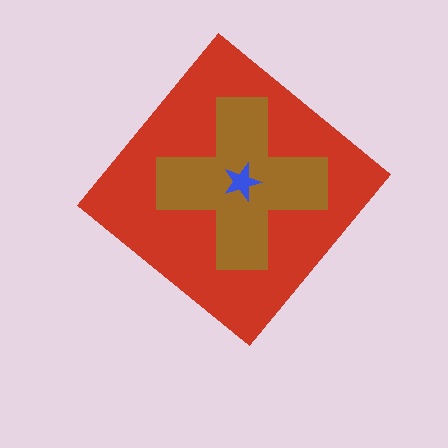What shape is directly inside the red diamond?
The brown cross.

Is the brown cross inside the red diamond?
Yes.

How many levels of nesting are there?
3.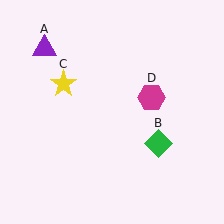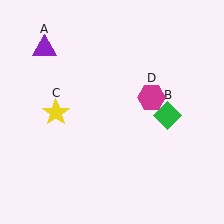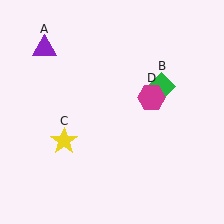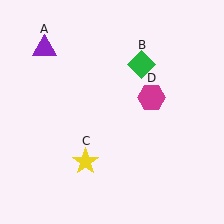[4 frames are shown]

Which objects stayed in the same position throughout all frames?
Purple triangle (object A) and magenta hexagon (object D) remained stationary.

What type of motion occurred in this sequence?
The green diamond (object B), yellow star (object C) rotated counterclockwise around the center of the scene.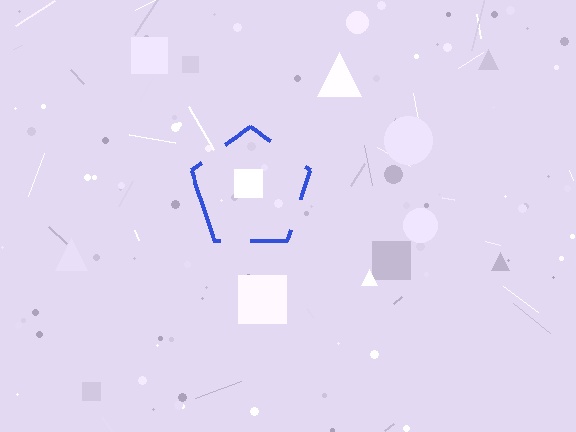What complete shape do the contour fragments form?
The contour fragments form a pentagon.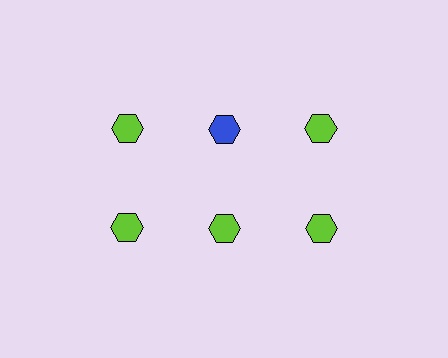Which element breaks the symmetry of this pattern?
The blue hexagon in the top row, second from left column breaks the symmetry. All other shapes are lime hexagons.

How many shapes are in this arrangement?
There are 6 shapes arranged in a grid pattern.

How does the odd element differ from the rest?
It has a different color: blue instead of lime.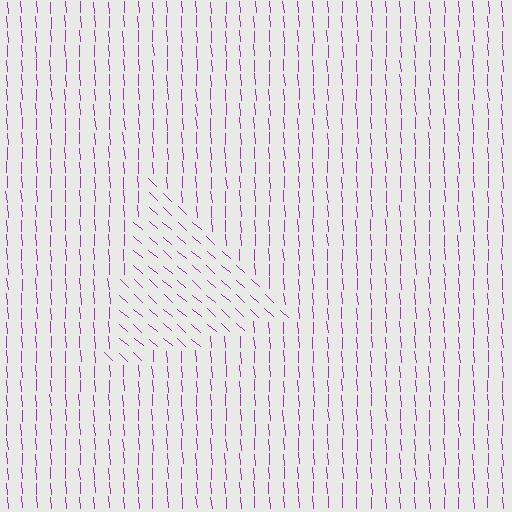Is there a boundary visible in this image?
Yes, there is a texture boundary formed by a change in line orientation.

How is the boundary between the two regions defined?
The boundary is defined purely by a change in line orientation (approximately 45 degrees difference). All lines are the same color and thickness.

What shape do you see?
I see a triangle.